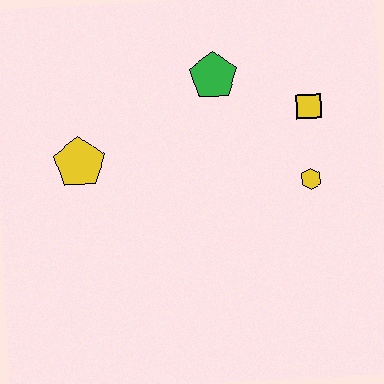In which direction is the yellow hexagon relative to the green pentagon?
The yellow hexagon is below the green pentagon.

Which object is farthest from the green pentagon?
The yellow pentagon is farthest from the green pentagon.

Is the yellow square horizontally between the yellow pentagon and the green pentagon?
No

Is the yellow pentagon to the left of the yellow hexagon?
Yes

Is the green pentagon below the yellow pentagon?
No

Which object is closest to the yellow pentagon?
The green pentagon is closest to the yellow pentagon.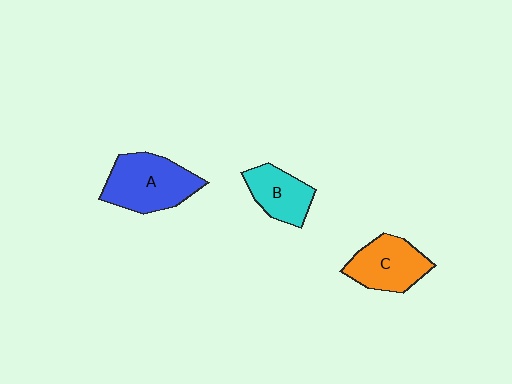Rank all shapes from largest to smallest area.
From largest to smallest: A (blue), C (orange), B (cyan).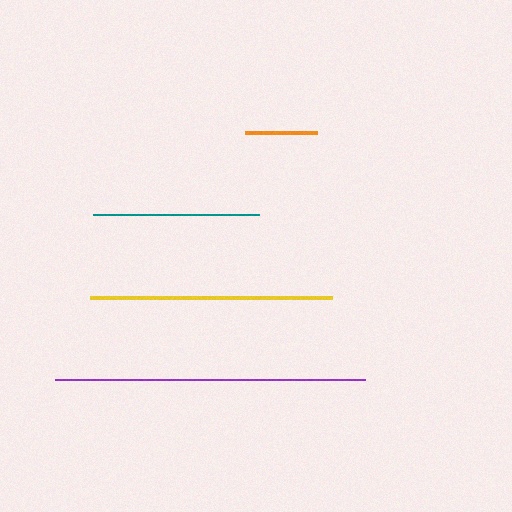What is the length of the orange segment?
The orange segment is approximately 73 pixels long.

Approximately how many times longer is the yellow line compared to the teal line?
The yellow line is approximately 1.5 times the length of the teal line.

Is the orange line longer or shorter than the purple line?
The purple line is longer than the orange line.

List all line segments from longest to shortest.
From longest to shortest: purple, yellow, teal, orange.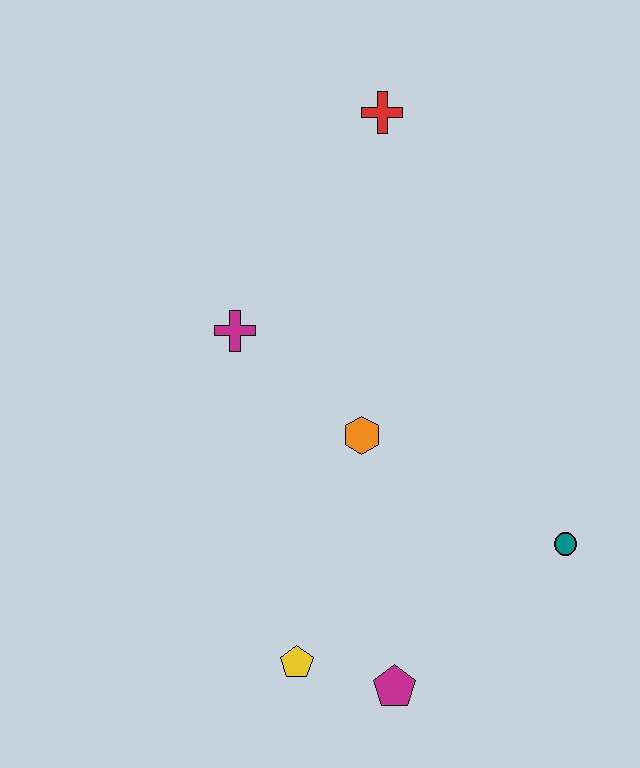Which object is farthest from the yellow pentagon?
The red cross is farthest from the yellow pentagon.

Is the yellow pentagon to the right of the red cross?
No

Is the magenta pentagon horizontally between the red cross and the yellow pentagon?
No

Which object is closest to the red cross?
The magenta cross is closest to the red cross.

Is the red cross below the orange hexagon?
No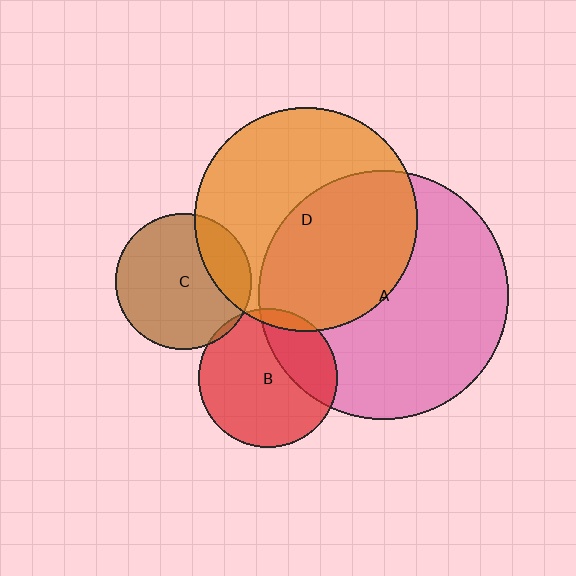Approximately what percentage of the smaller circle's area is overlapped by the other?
Approximately 50%.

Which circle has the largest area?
Circle A (pink).